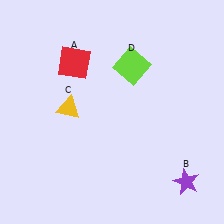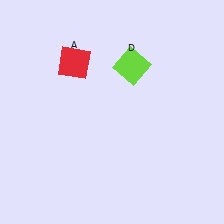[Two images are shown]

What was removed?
The purple star (B), the yellow triangle (C) were removed in Image 2.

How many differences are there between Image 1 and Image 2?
There are 2 differences between the two images.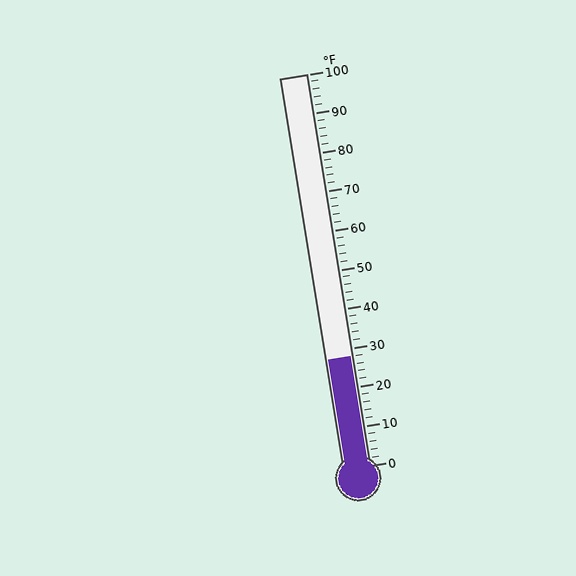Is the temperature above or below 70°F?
The temperature is below 70°F.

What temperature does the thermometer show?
The thermometer shows approximately 28°F.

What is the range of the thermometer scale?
The thermometer scale ranges from 0°F to 100°F.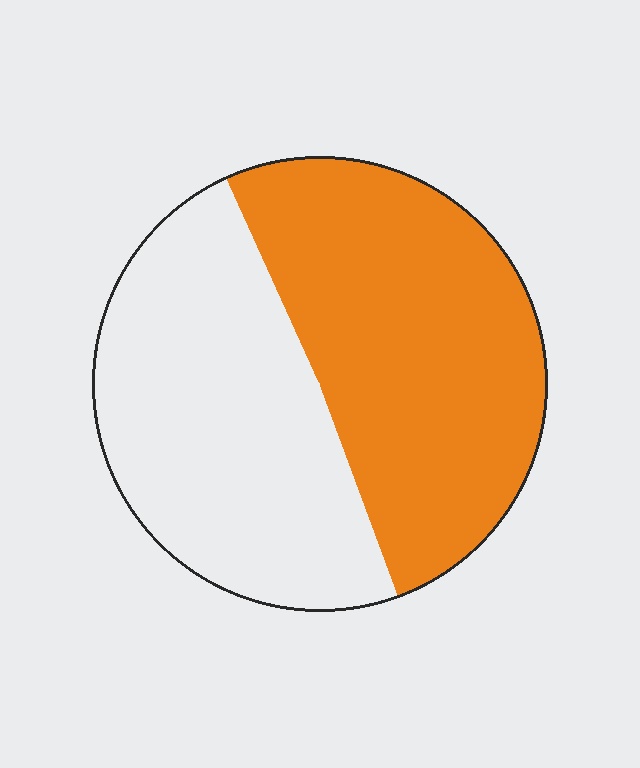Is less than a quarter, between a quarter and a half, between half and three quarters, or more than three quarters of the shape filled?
Between half and three quarters.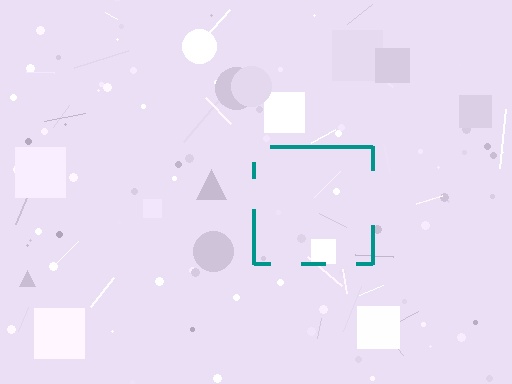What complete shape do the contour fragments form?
The contour fragments form a square.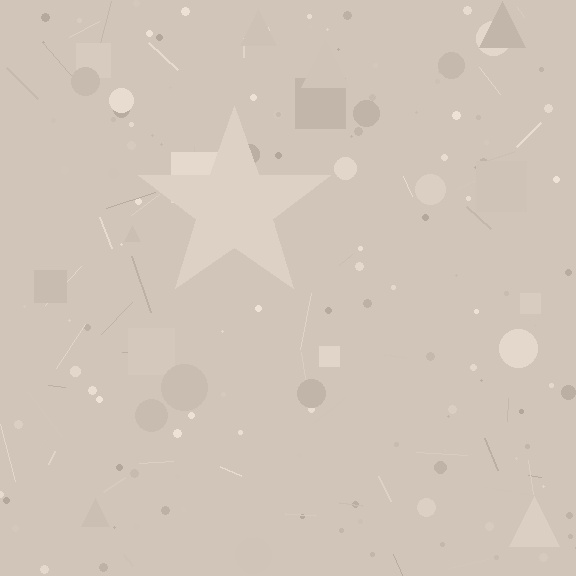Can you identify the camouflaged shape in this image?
The camouflaged shape is a star.